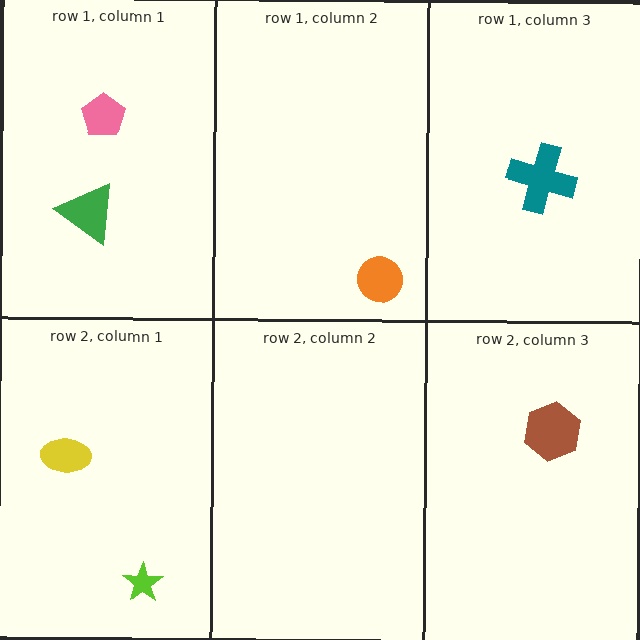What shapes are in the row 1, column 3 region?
The teal cross.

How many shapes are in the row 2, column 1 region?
2.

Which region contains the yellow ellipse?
The row 2, column 1 region.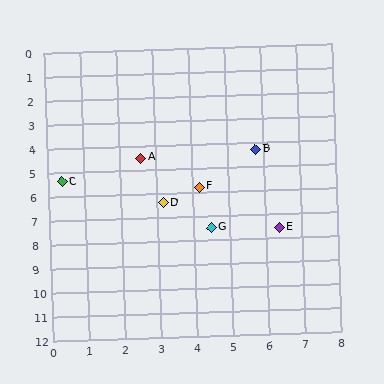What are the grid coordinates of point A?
Point A is at approximately (2.6, 4.5).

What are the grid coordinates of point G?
Point G is at approximately (4.5, 7.5).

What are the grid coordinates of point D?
Point D is at approximately (3.2, 6.4).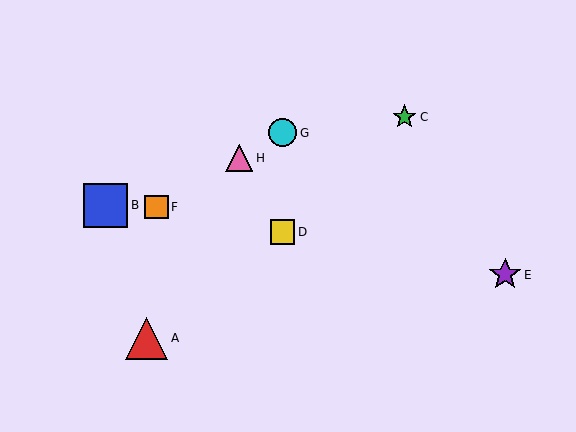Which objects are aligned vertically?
Objects D, G are aligned vertically.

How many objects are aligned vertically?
2 objects (D, G) are aligned vertically.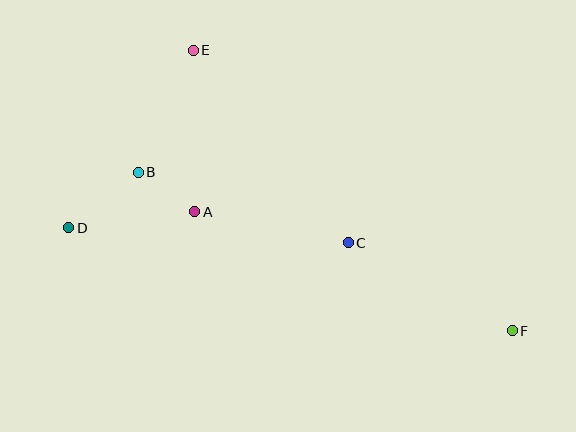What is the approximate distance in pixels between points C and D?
The distance between C and D is approximately 280 pixels.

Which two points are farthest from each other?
Points D and F are farthest from each other.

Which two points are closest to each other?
Points A and B are closest to each other.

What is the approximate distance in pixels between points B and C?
The distance between B and C is approximately 222 pixels.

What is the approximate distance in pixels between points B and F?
The distance between B and F is approximately 406 pixels.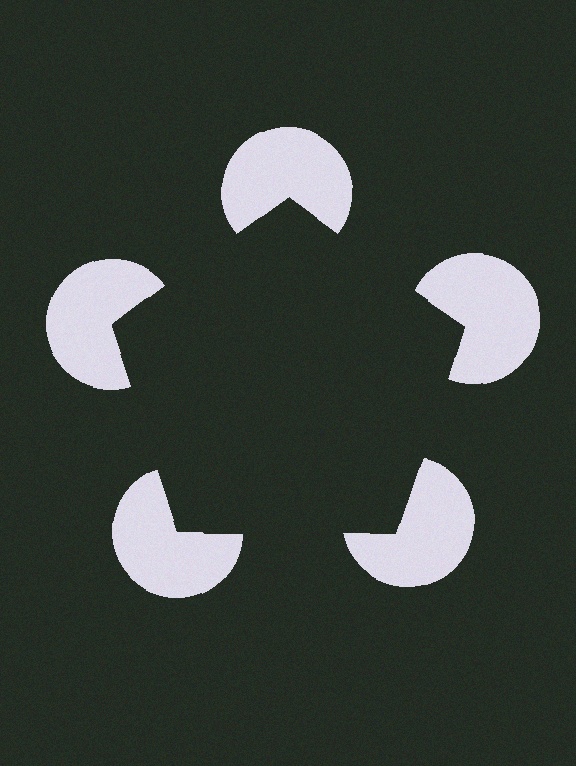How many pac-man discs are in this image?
There are 5 — one at each vertex of the illusory pentagon.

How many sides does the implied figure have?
5 sides.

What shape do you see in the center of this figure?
An illusory pentagon — its edges are inferred from the aligned wedge cuts in the pac-man discs, not physically drawn.